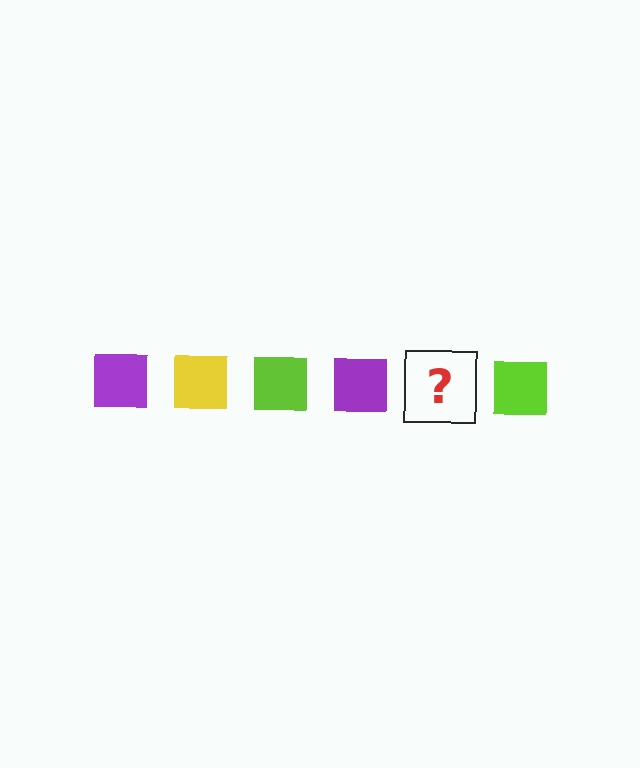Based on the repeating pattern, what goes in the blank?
The blank should be a yellow square.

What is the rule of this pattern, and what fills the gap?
The rule is that the pattern cycles through purple, yellow, lime squares. The gap should be filled with a yellow square.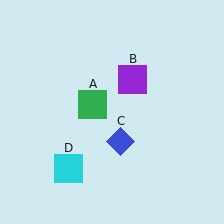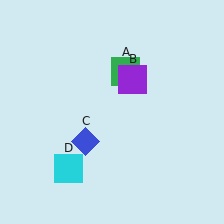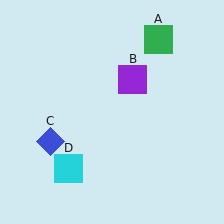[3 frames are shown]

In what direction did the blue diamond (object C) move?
The blue diamond (object C) moved left.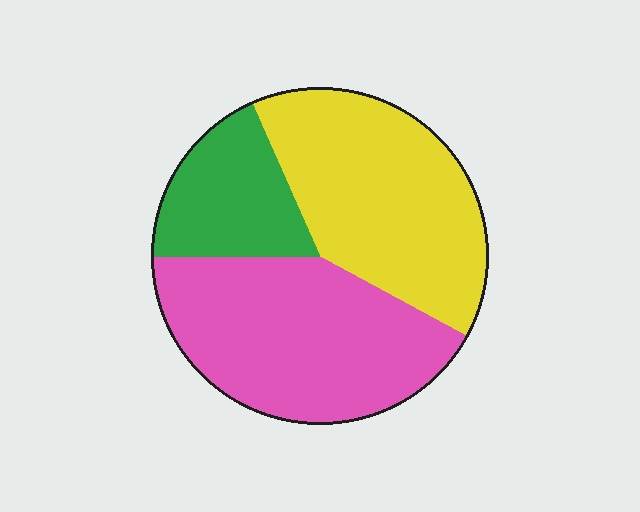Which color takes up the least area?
Green, at roughly 20%.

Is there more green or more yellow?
Yellow.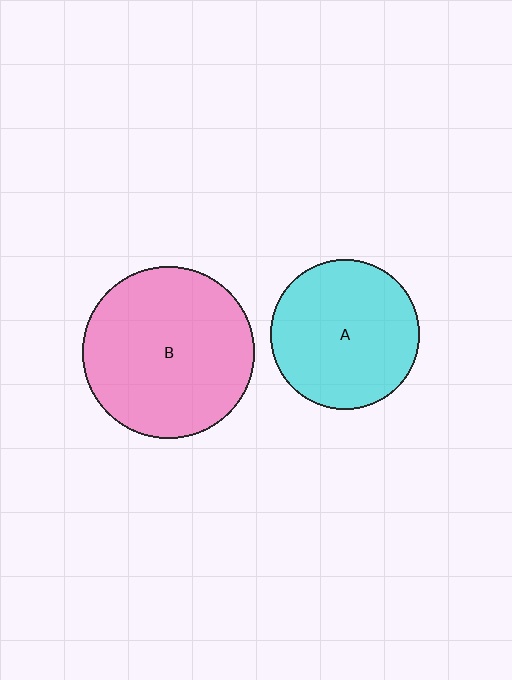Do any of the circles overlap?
No, none of the circles overlap.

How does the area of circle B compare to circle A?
Approximately 1.3 times.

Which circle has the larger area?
Circle B (pink).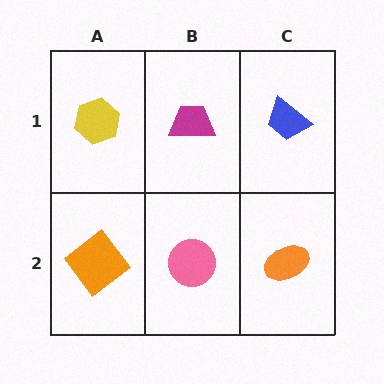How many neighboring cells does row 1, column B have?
3.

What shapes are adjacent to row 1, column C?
An orange ellipse (row 2, column C), a magenta trapezoid (row 1, column B).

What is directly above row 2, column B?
A magenta trapezoid.